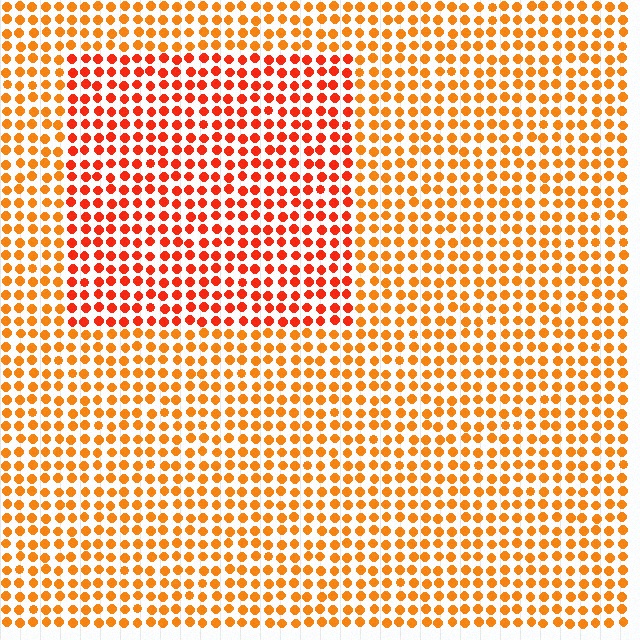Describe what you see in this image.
The image is filled with small orange elements in a uniform arrangement. A rectangle-shaped region is visible where the elements are tinted to a slightly different hue, forming a subtle color boundary.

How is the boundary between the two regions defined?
The boundary is defined purely by a slight shift in hue (about 25 degrees). Spacing, size, and orientation are identical on both sides.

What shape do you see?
I see a rectangle.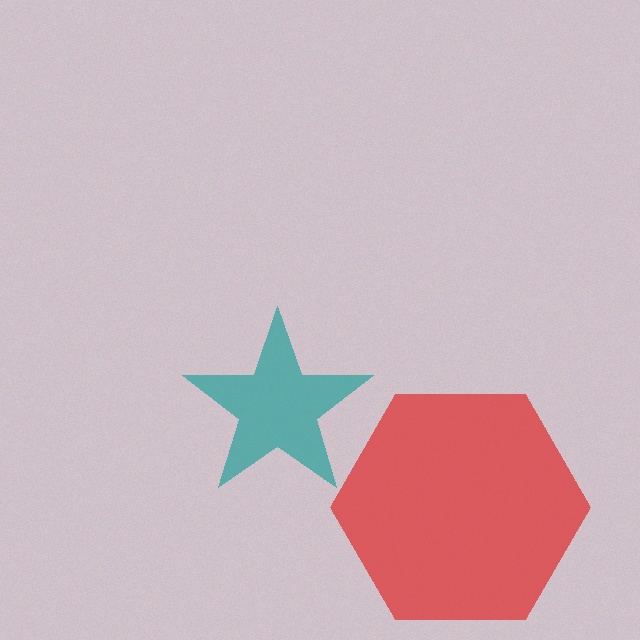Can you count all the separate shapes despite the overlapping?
Yes, there are 2 separate shapes.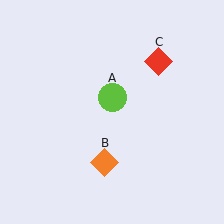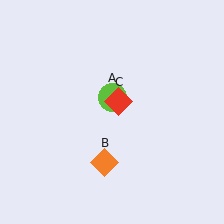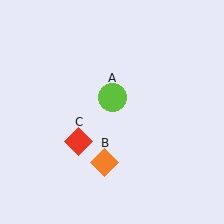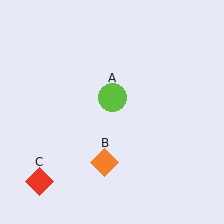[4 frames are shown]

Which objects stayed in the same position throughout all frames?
Lime circle (object A) and orange diamond (object B) remained stationary.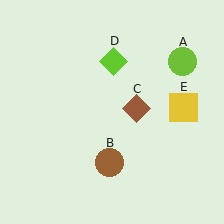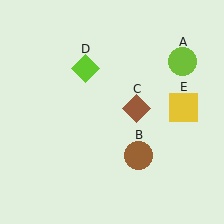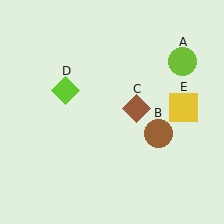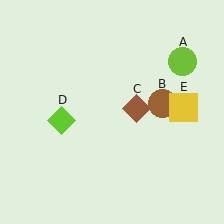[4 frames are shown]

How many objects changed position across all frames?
2 objects changed position: brown circle (object B), lime diamond (object D).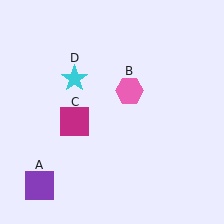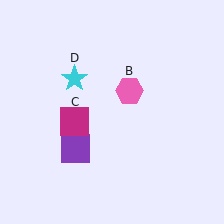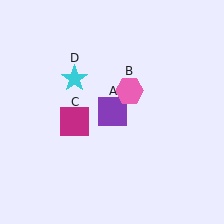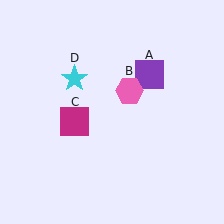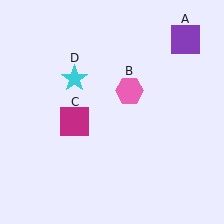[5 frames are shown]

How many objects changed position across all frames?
1 object changed position: purple square (object A).